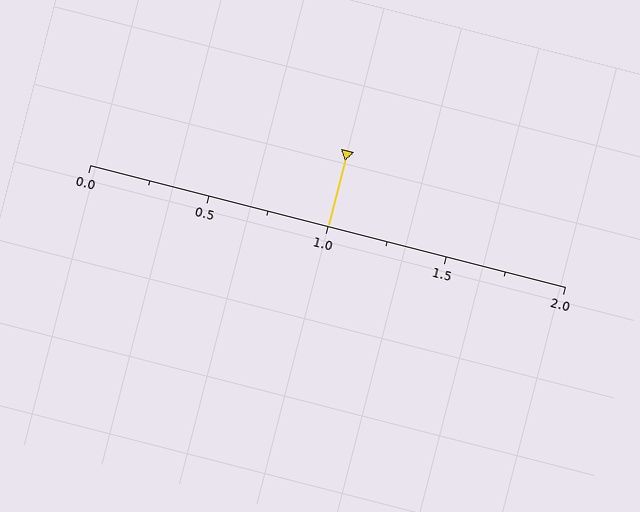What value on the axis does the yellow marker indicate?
The marker indicates approximately 1.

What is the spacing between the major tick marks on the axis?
The major ticks are spaced 0.5 apart.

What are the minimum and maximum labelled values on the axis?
The axis runs from 0.0 to 2.0.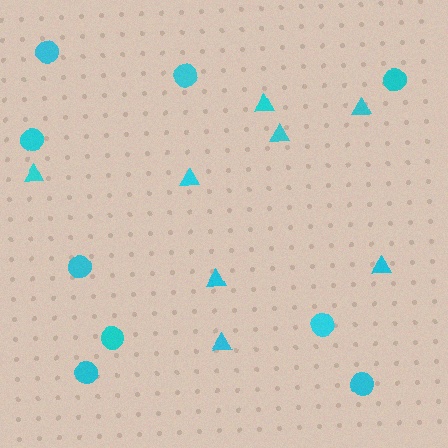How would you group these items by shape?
There are 2 groups: one group of circles (9) and one group of triangles (8).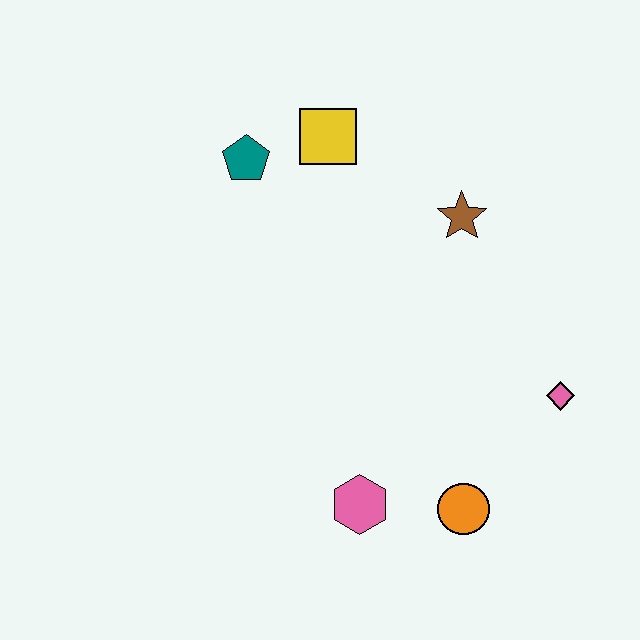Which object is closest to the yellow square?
The teal pentagon is closest to the yellow square.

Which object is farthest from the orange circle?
The teal pentagon is farthest from the orange circle.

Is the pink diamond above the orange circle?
Yes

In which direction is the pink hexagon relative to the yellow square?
The pink hexagon is below the yellow square.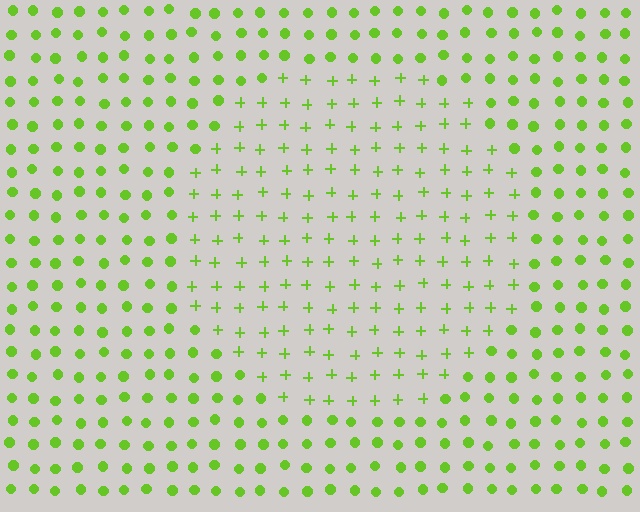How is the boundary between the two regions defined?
The boundary is defined by a change in element shape: plus signs inside vs. circles outside. All elements share the same color and spacing.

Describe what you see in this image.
The image is filled with small lime elements arranged in a uniform grid. A circle-shaped region contains plus signs, while the surrounding area contains circles. The boundary is defined purely by the change in element shape.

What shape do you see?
I see a circle.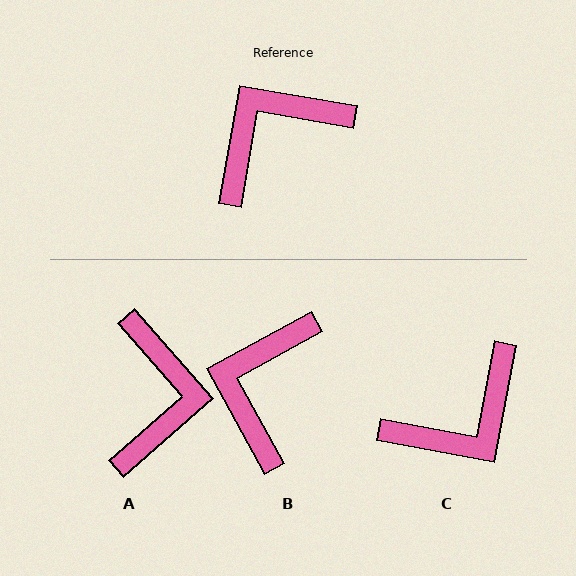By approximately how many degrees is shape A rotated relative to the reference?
Approximately 129 degrees clockwise.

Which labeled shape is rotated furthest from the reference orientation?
C, about 179 degrees away.